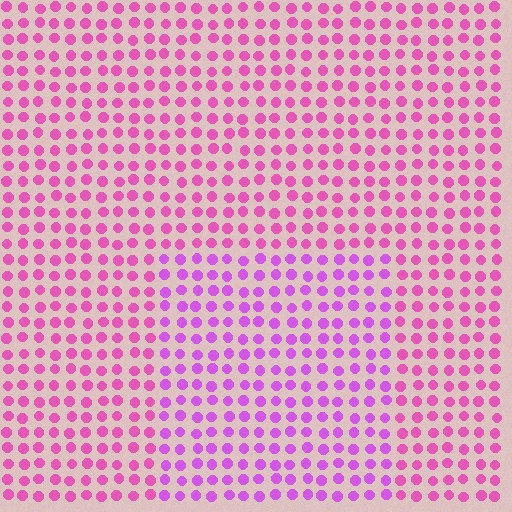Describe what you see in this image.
The image is filled with small pink elements in a uniform arrangement. A rectangle-shaped region is visible where the elements are tinted to a slightly different hue, forming a subtle color boundary.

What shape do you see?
I see a rectangle.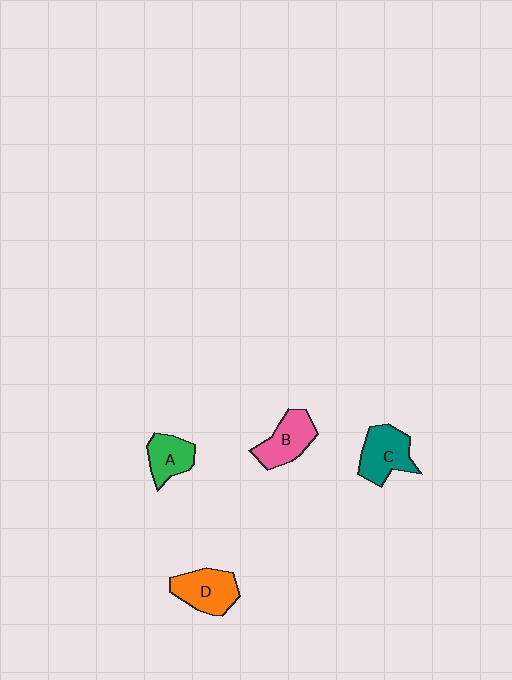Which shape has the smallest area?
Shape A (green).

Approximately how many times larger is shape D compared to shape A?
Approximately 1.3 times.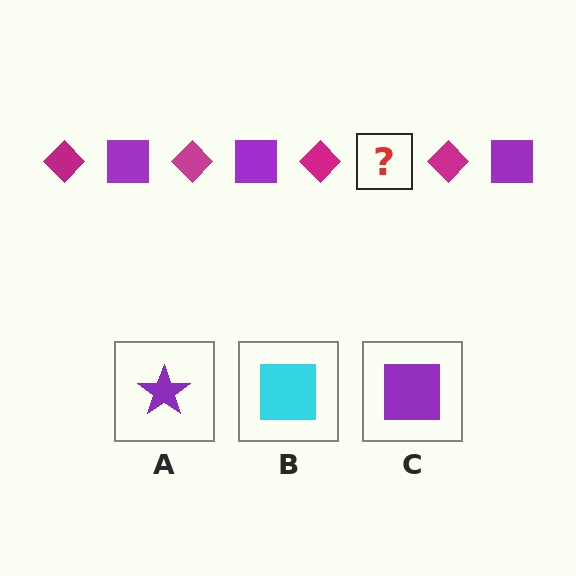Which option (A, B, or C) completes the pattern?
C.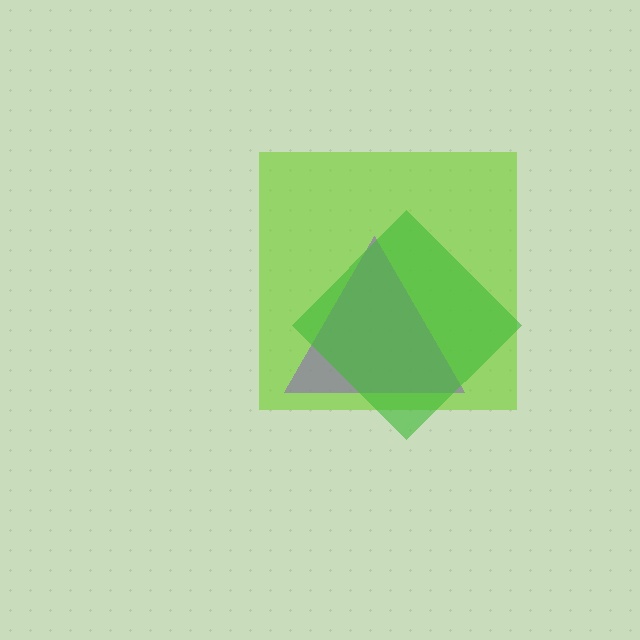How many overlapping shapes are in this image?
There are 3 overlapping shapes in the image.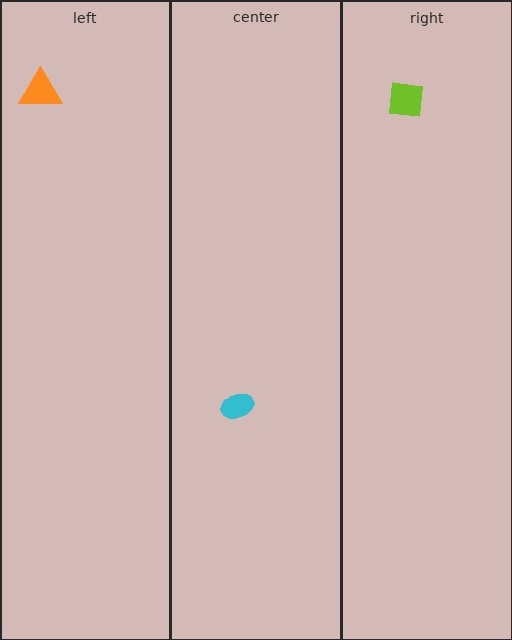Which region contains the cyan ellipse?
The center region.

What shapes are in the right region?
The lime square.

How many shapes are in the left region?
1.